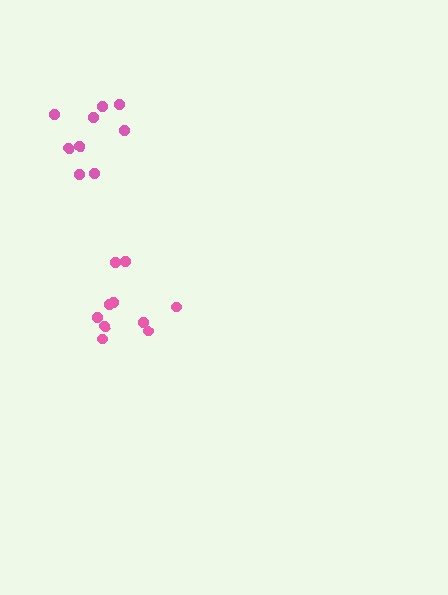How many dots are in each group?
Group 1: 10 dots, Group 2: 9 dots (19 total).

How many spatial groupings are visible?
There are 2 spatial groupings.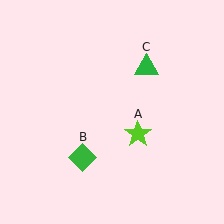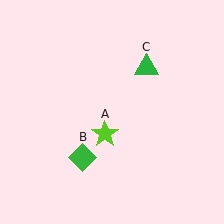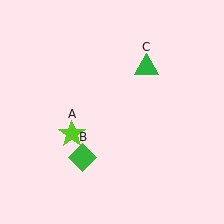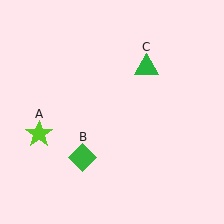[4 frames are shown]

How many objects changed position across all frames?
1 object changed position: lime star (object A).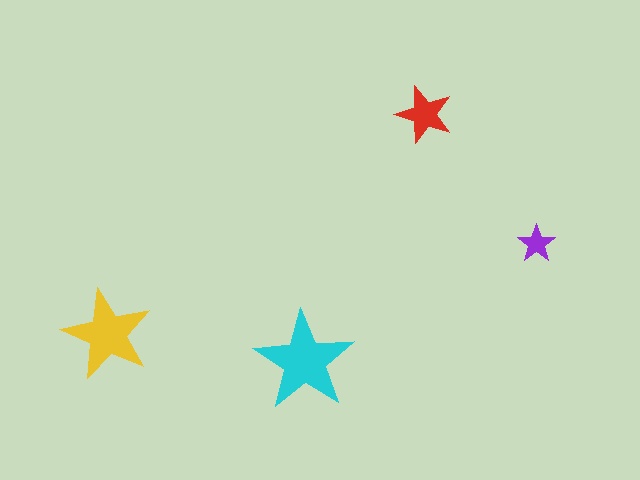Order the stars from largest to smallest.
the cyan one, the yellow one, the red one, the purple one.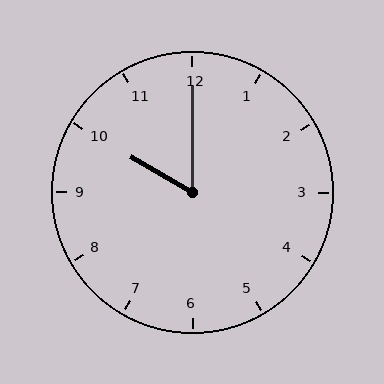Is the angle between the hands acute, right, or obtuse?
It is acute.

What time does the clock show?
10:00.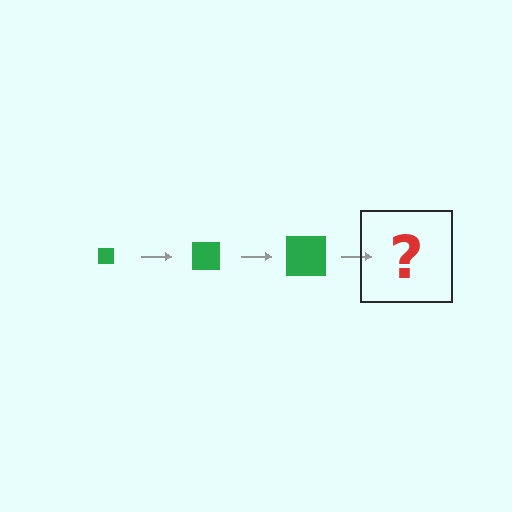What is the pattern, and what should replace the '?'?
The pattern is that the square gets progressively larger each step. The '?' should be a green square, larger than the previous one.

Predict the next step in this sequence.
The next step is a green square, larger than the previous one.